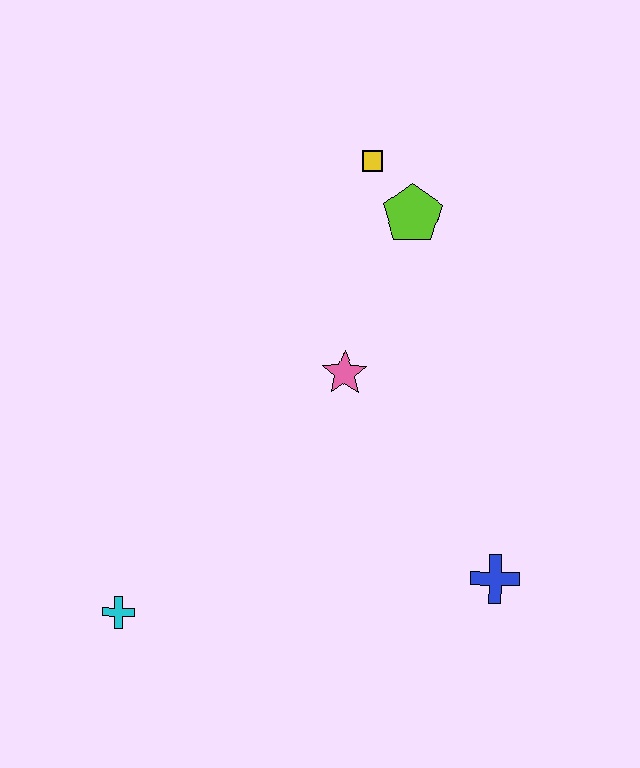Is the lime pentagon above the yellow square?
No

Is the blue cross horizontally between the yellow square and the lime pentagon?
No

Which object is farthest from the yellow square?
The cyan cross is farthest from the yellow square.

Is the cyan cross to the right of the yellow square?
No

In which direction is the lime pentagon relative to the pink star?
The lime pentagon is above the pink star.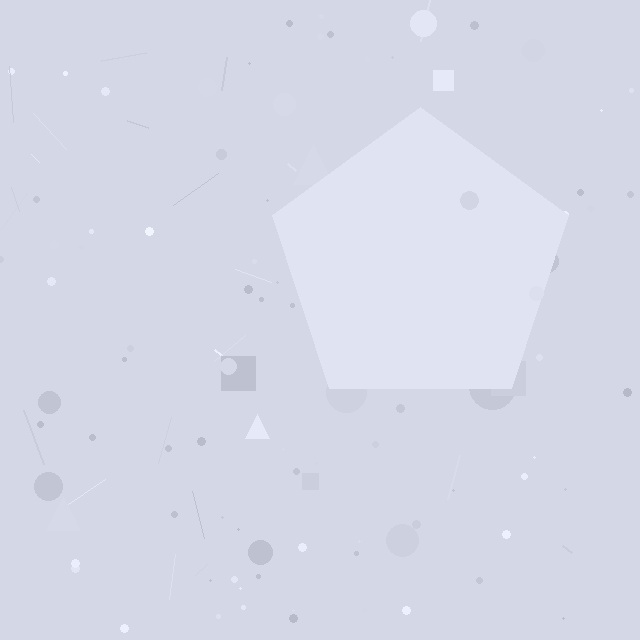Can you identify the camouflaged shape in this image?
The camouflaged shape is a pentagon.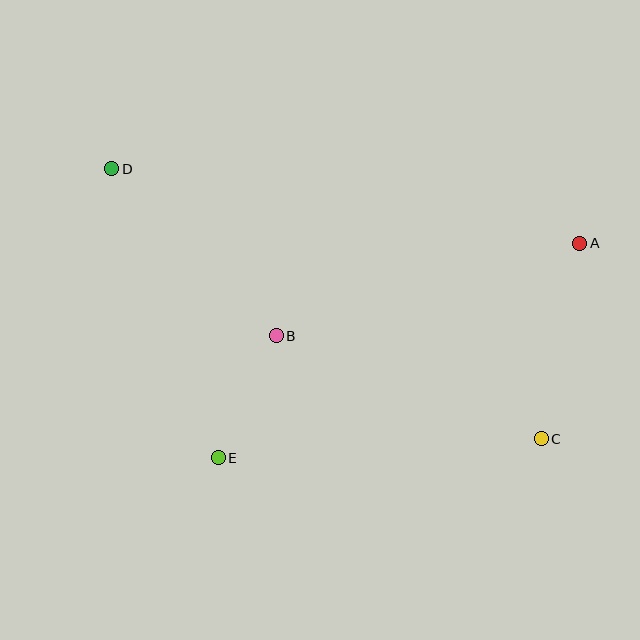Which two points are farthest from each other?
Points C and D are farthest from each other.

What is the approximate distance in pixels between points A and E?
The distance between A and E is approximately 421 pixels.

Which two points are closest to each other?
Points B and E are closest to each other.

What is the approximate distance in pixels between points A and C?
The distance between A and C is approximately 199 pixels.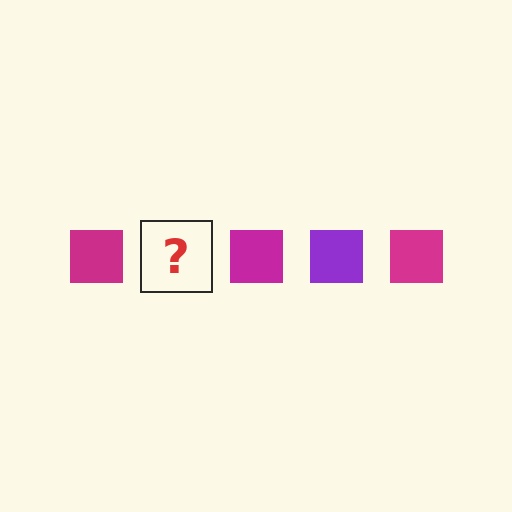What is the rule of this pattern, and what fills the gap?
The rule is that the pattern cycles through magenta, purple squares. The gap should be filled with a purple square.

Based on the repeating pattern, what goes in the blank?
The blank should be a purple square.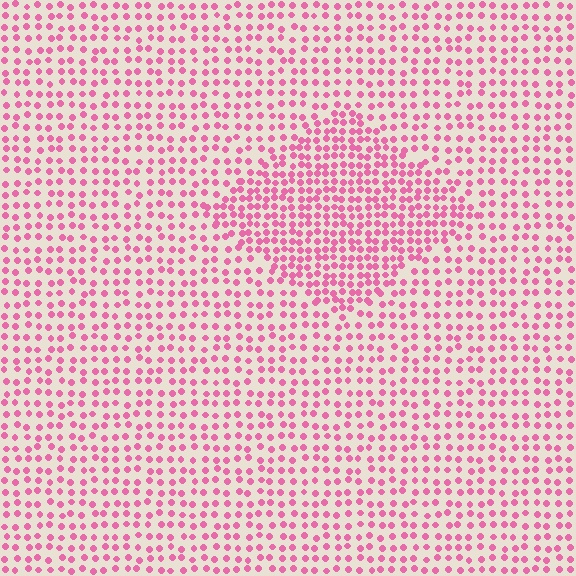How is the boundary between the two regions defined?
The boundary is defined by a change in element density (approximately 1.7x ratio). All elements are the same color, size, and shape.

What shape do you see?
I see a diamond.